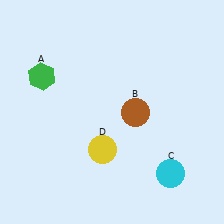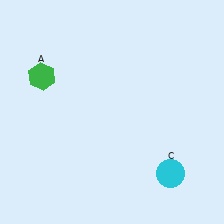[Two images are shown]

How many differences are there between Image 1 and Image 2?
There are 2 differences between the two images.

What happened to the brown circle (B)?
The brown circle (B) was removed in Image 2. It was in the bottom-right area of Image 1.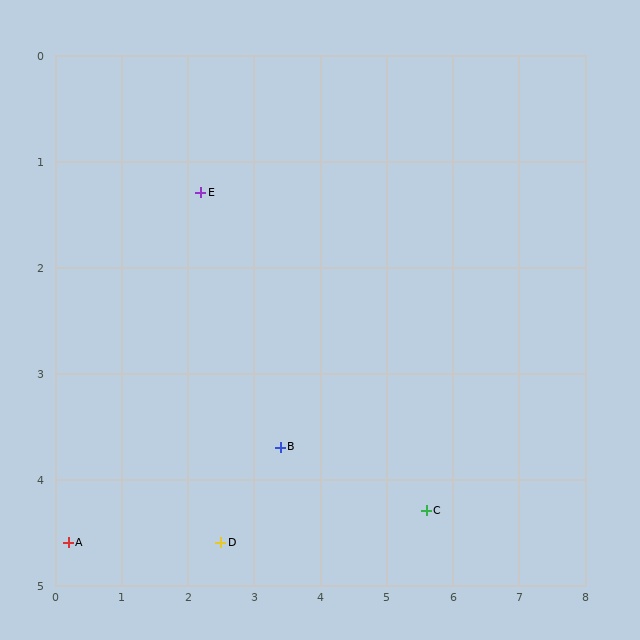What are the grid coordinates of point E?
Point E is at approximately (2.2, 1.3).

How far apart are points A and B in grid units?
Points A and B are about 3.3 grid units apart.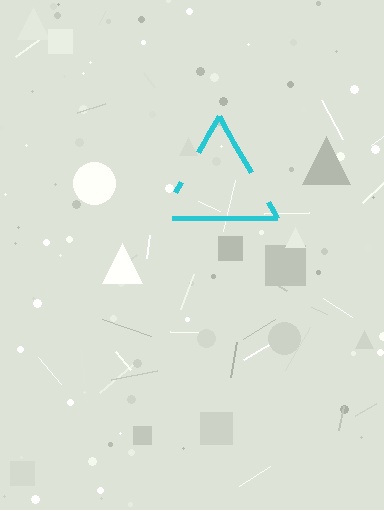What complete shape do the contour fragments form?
The contour fragments form a triangle.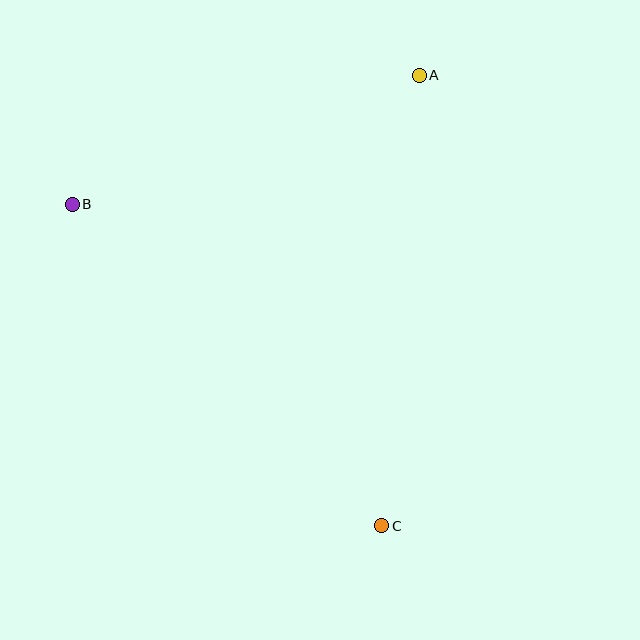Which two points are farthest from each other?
Points A and C are farthest from each other.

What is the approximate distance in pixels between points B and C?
The distance between B and C is approximately 446 pixels.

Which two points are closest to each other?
Points A and B are closest to each other.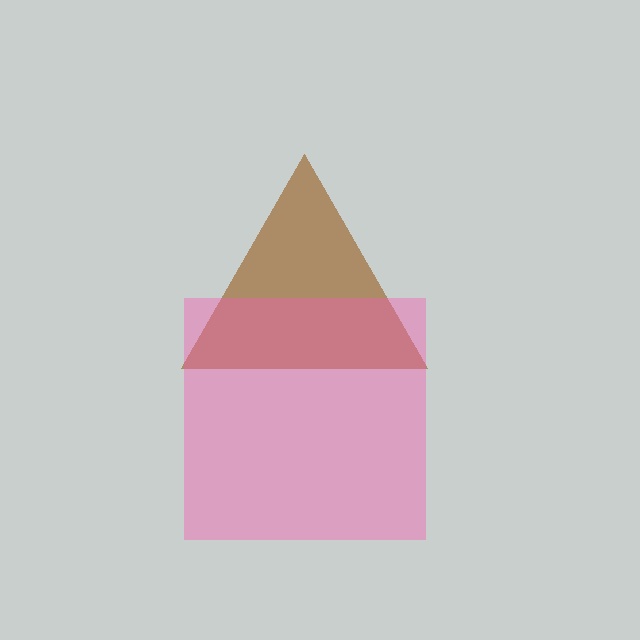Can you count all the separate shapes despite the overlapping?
Yes, there are 2 separate shapes.